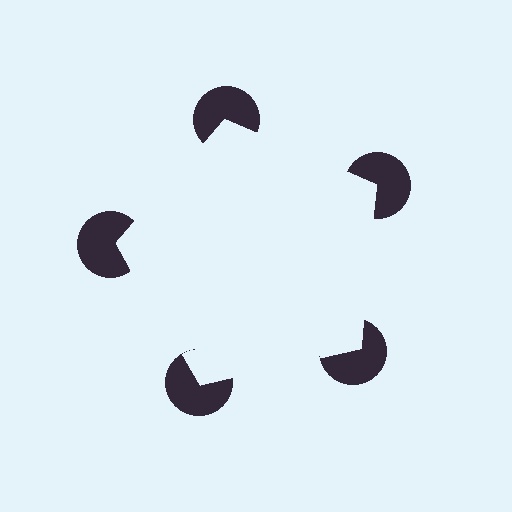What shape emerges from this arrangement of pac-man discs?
An illusory pentagon — its edges are inferred from the aligned wedge cuts in the pac-man discs, not physically drawn.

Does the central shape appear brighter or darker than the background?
It typically appears slightly brighter than the background, even though no actual brightness change is drawn.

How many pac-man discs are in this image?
There are 5 — one at each vertex of the illusory pentagon.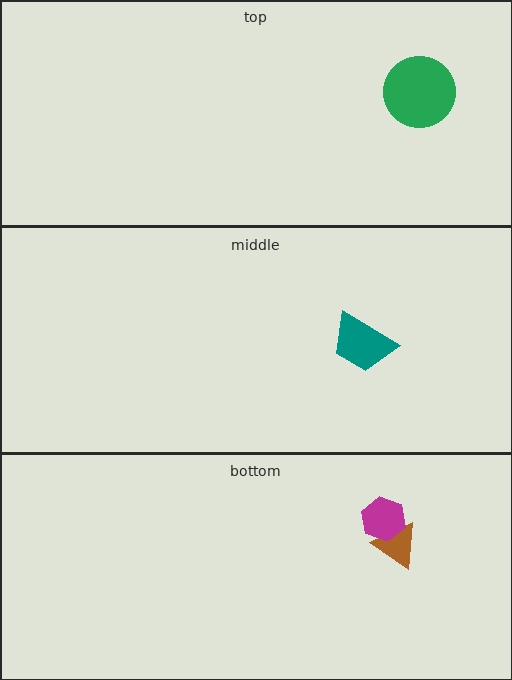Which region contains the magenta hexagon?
The bottom region.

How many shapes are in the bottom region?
2.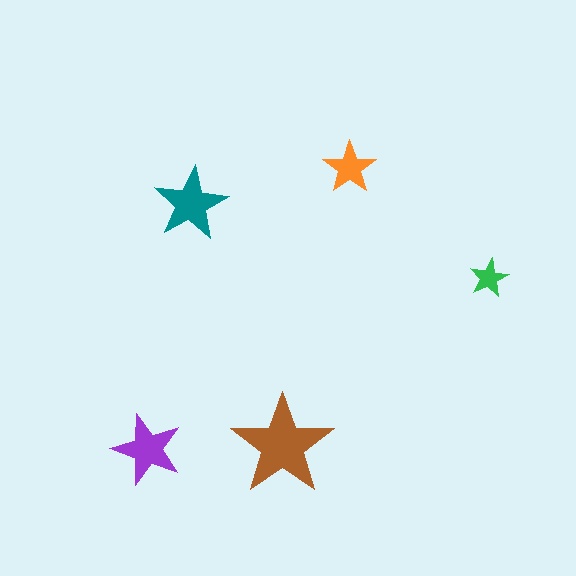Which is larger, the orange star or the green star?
The orange one.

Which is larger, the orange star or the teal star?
The teal one.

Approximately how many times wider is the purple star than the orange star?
About 1.5 times wider.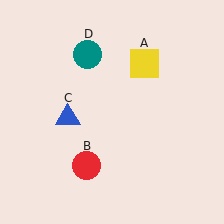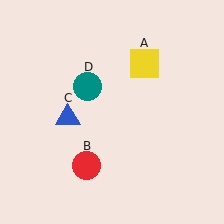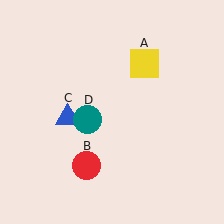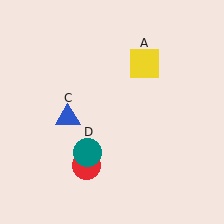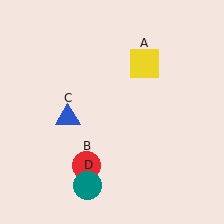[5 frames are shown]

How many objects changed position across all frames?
1 object changed position: teal circle (object D).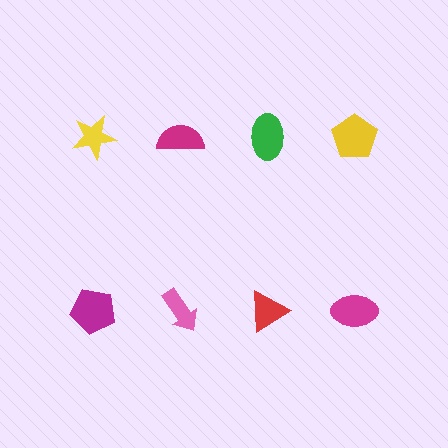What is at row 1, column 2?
A magenta semicircle.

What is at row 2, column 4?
A magenta ellipse.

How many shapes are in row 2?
4 shapes.